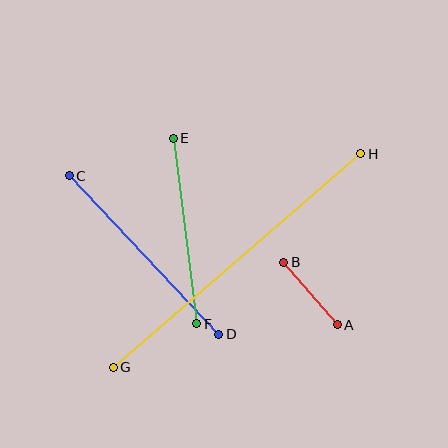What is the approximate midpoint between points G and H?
The midpoint is at approximately (237, 261) pixels.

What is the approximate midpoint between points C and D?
The midpoint is at approximately (144, 255) pixels.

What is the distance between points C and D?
The distance is approximately 218 pixels.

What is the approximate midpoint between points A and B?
The midpoint is at approximately (310, 294) pixels.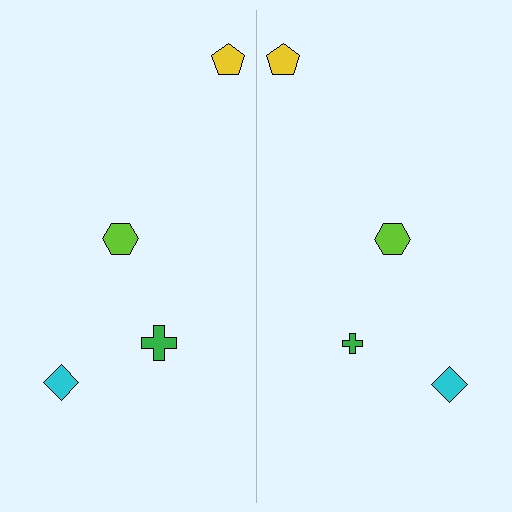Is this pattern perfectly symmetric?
No, the pattern is not perfectly symmetric. The green cross on the right side has a different size than its mirror counterpart.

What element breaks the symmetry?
The green cross on the right side has a different size than its mirror counterpart.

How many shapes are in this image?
There are 8 shapes in this image.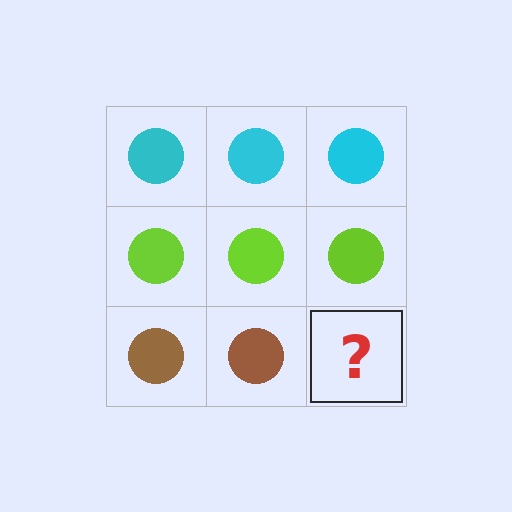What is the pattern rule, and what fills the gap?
The rule is that each row has a consistent color. The gap should be filled with a brown circle.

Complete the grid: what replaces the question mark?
The question mark should be replaced with a brown circle.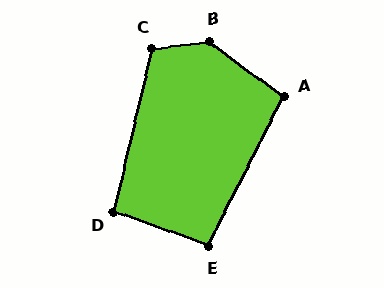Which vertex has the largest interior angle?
B, at approximately 137 degrees.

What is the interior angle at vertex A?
Approximately 99 degrees (obtuse).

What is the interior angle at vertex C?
Approximately 110 degrees (obtuse).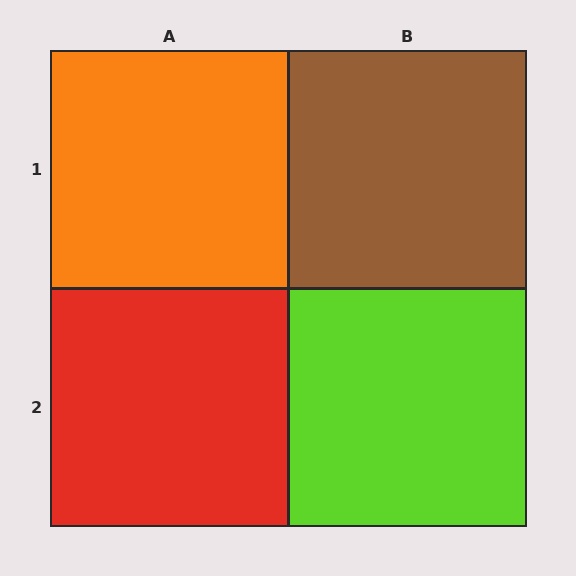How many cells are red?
1 cell is red.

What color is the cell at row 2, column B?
Lime.